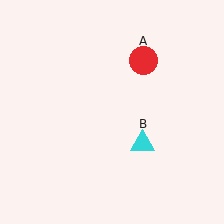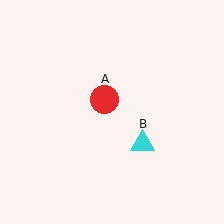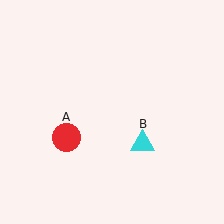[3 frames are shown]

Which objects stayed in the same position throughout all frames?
Cyan triangle (object B) remained stationary.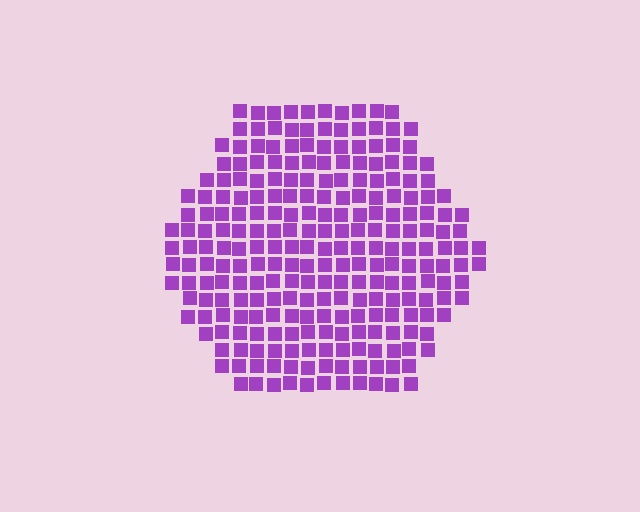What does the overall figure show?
The overall figure shows a hexagon.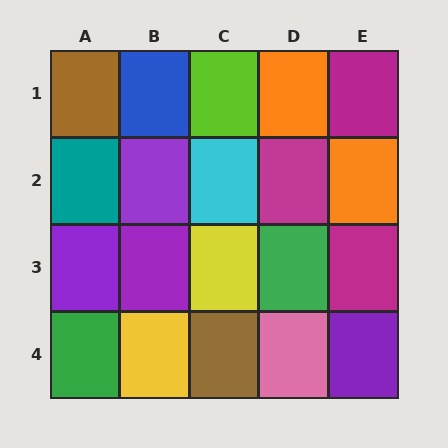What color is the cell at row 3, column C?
Yellow.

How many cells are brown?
2 cells are brown.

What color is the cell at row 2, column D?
Magenta.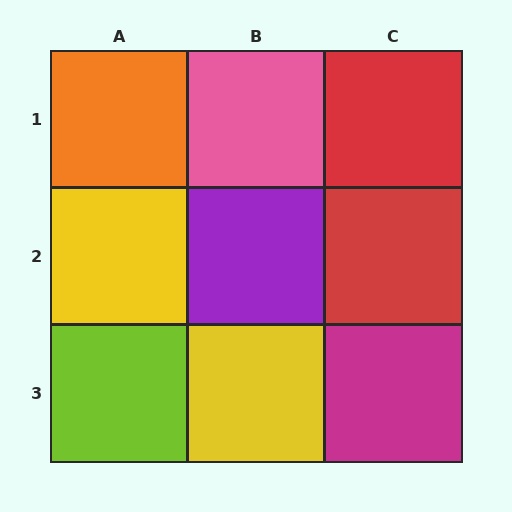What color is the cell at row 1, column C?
Red.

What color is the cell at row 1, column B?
Pink.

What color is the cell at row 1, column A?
Orange.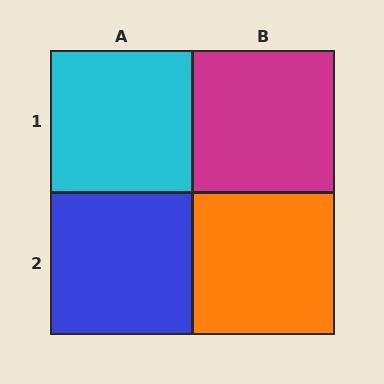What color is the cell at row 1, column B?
Magenta.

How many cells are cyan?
1 cell is cyan.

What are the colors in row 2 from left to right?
Blue, orange.